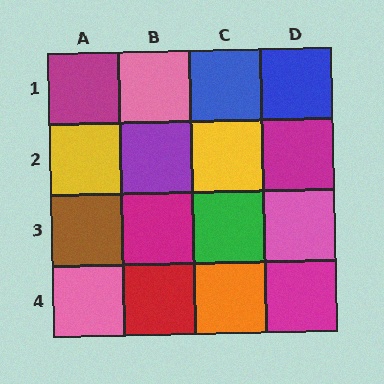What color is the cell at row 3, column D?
Pink.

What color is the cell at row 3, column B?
Magenta.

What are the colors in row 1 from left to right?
Magenta, pink, blue, blue.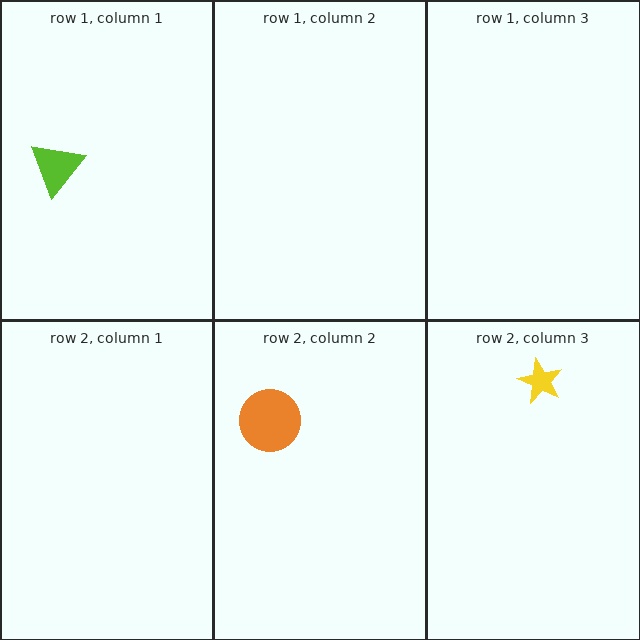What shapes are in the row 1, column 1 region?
The lime triangle.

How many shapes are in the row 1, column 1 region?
1.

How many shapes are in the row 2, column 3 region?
1.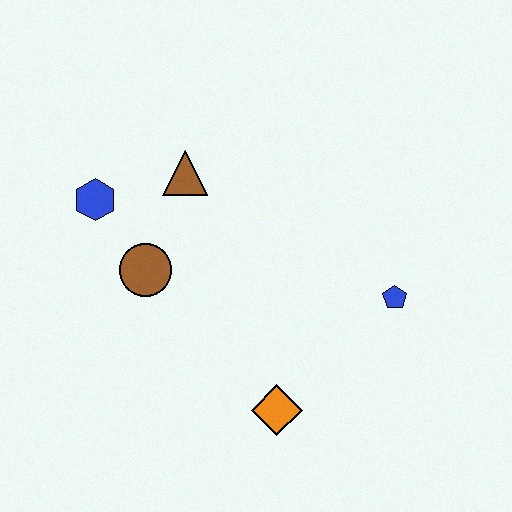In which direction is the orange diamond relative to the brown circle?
The orange diamond is below the brown circle.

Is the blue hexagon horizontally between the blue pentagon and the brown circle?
No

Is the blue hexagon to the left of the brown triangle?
Yes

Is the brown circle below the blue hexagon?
Yes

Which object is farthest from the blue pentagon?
The blue hexagon is farthest from the blue pentagon.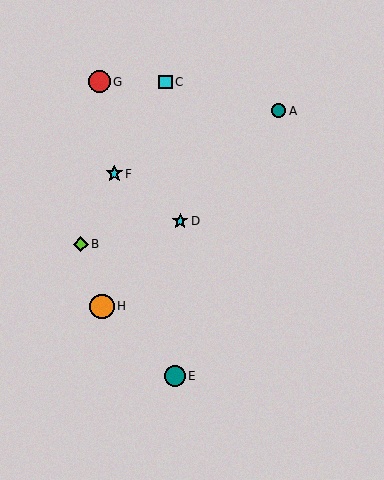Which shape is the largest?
The orange circle (labeled H) is the largest.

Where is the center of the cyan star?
The center of the cyan star is at (114, 174).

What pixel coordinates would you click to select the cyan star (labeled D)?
Click at (180, 221) to select the cyan star D.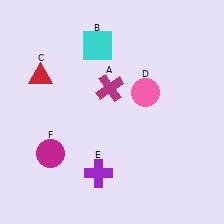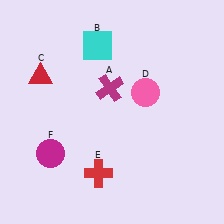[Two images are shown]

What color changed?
The cross (E) changed from purple in Image 1 to red in Image 2.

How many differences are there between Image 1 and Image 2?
There is 1 difference between the two images.